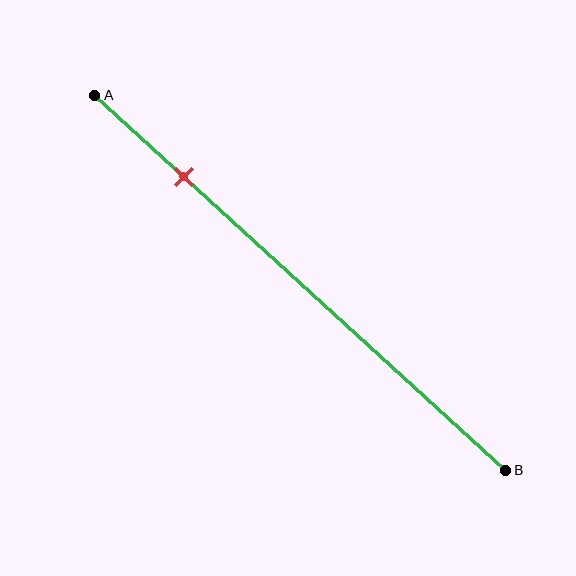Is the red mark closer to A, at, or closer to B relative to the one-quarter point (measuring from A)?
The red mark is closer to point A than the one-quarter point of segment AB.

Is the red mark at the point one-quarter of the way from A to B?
No, the mark is at about 20% from A, not at the 25% one-quarter point.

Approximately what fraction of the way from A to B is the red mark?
The red mark is approximately 20% of the way from A to B.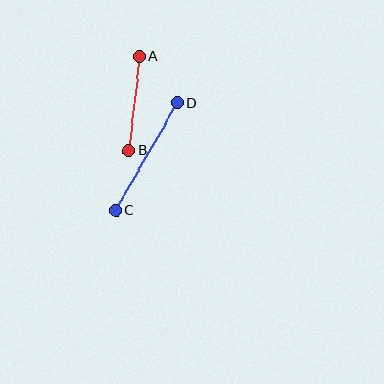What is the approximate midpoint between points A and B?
The midpoint is at approximately (134, 104) pixels.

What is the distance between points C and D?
The distance is approximately 124 pixels.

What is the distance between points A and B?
The distance is approximately 95 pixels.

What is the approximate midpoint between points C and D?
The midpoint is at approximately (146, 157) pixels.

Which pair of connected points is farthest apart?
Points C and D are farthest apart.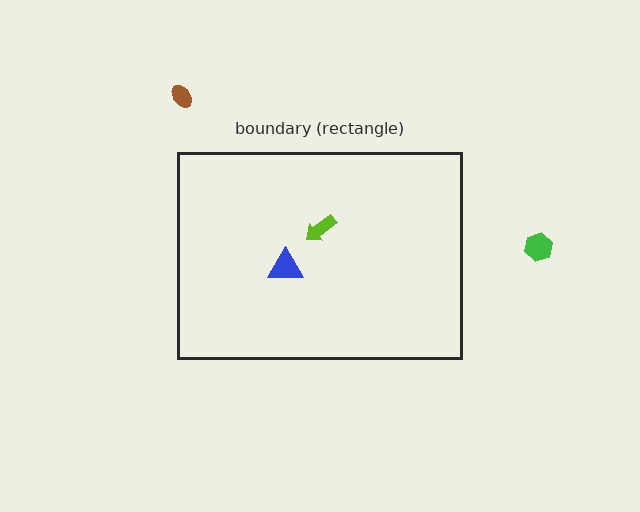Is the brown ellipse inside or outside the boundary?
Outside.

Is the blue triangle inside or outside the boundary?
Inside.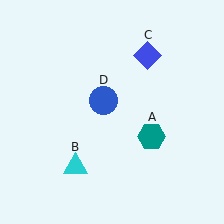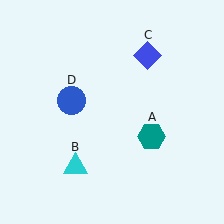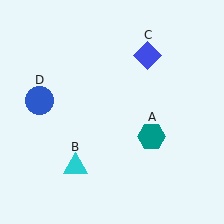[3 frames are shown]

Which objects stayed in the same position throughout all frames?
Teal hexagon (object A) and cyan triangle (object B) and blue diamond (object C) remained stationary.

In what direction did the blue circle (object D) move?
The blue circle (object D) moved left.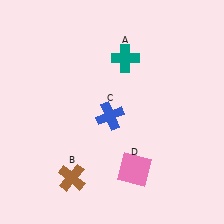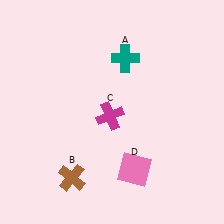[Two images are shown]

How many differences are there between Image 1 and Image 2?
There is 1 difference between the two images.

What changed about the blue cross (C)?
In Image 1, C is blue. In Image 2, it changed to magenta.